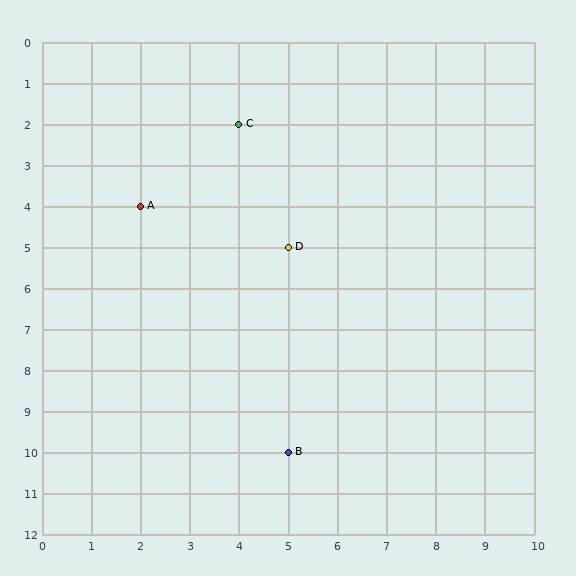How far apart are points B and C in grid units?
Points B and C are 1 column and 8 rows apart (about 8.1 grid units diagonally).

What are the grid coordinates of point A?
Point A is at grid coordinates (2, 4).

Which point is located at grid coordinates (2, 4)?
Point A is at (2, 4).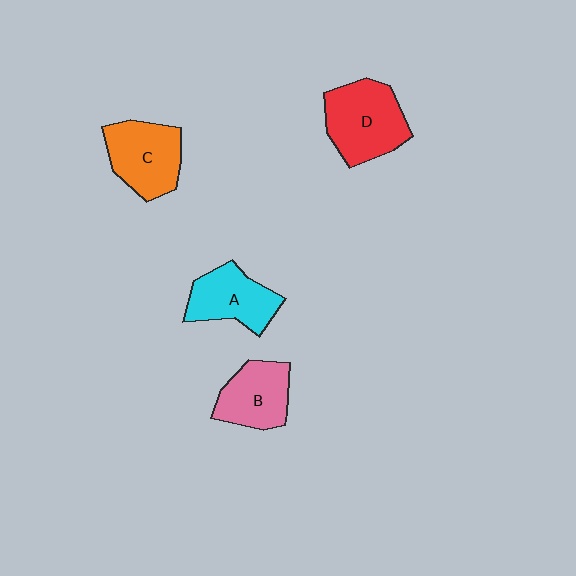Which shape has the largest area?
Shape D (red).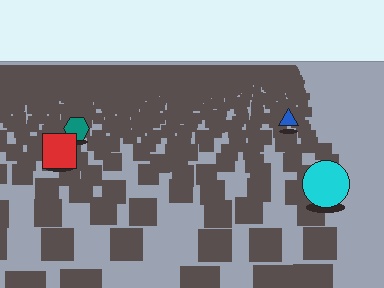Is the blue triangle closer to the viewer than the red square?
No. The red square is closer — you can tell from the texture gradient: the ground texture is coarser near it.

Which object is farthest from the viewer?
The blue triangle is farthest from the viewer. It appears smaller and the ground texture around it is denser.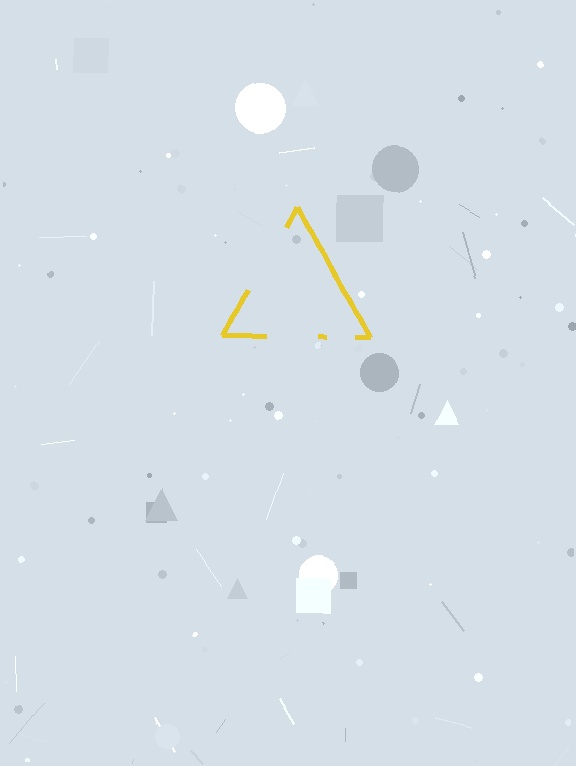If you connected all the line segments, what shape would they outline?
They would outline a triangle.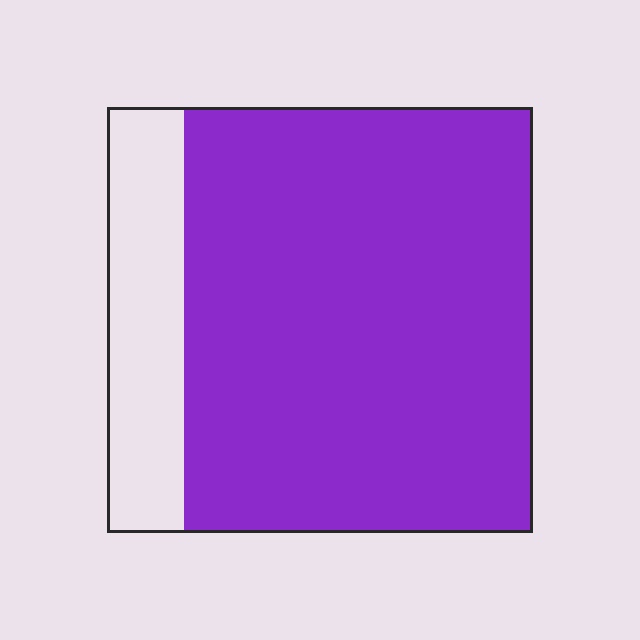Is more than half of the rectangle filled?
Yes.